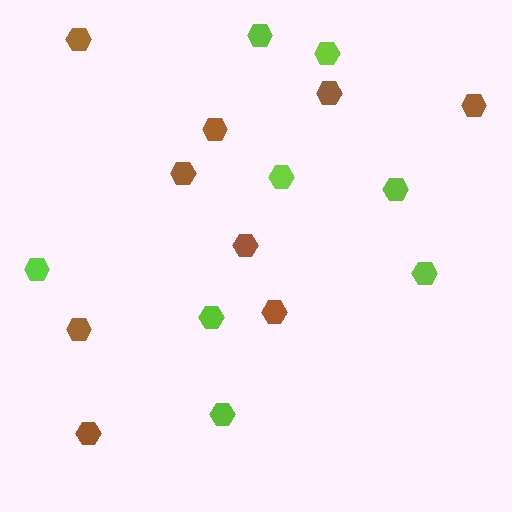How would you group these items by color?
There are 2 groups: one group of lime hexagons (8) and one group of brown hexagons (9).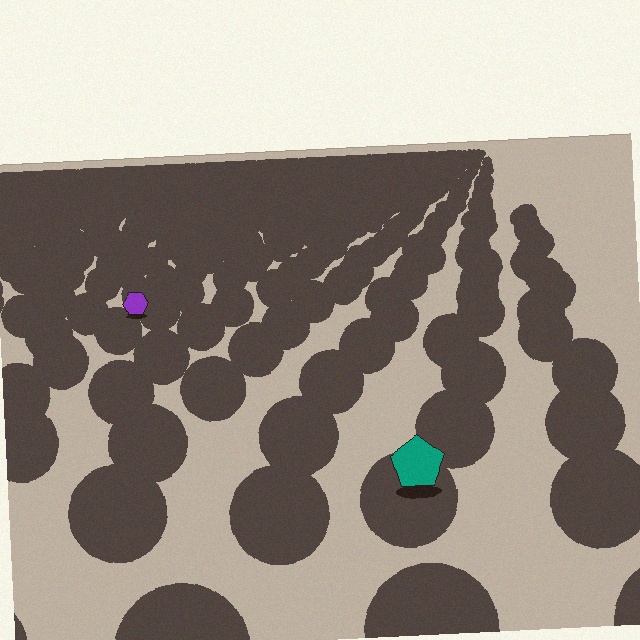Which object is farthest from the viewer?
The purple hexagon is farthest from the viewer. It appears smaller and the ground texture around it is denser.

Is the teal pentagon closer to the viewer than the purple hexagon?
Yes. The teal pentagon is closer — you can tell from the texture gradient: the ground texture is coarser near it.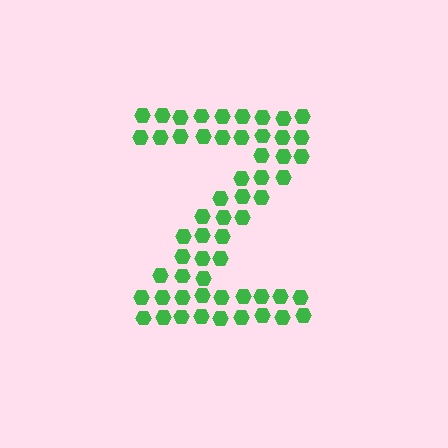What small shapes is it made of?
It is made of small hexagons.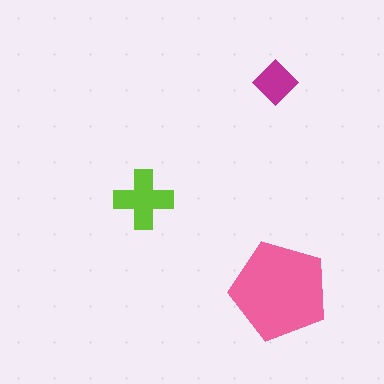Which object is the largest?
The pink pentagon.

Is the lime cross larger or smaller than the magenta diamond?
Larger.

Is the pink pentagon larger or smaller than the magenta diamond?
Larger.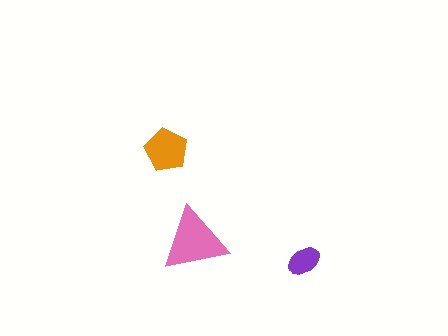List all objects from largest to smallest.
The pink triangle, the orange pentagon, the purple ellipse.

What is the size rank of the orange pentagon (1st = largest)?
2nd.